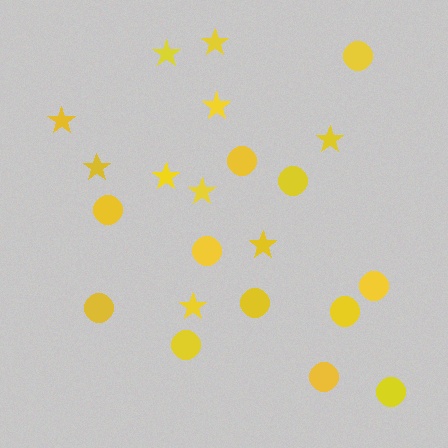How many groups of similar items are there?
There are 2 groups: one group of circles (12) and one group of stars (10).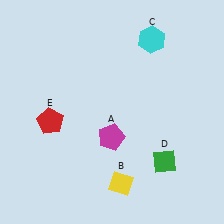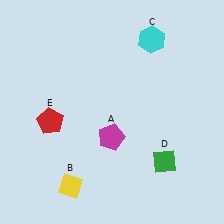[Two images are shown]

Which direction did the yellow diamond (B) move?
The yellow diamond (B) moved left.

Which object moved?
The yellow diamond (B) moved left.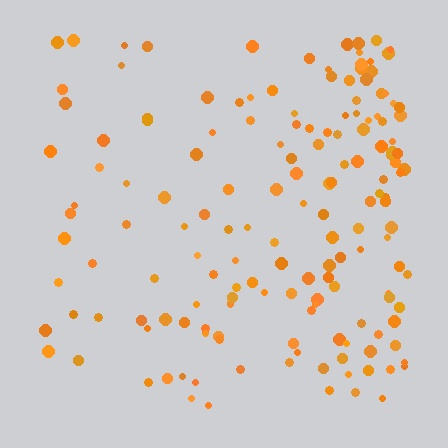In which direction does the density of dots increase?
From left to right, with the right side densest.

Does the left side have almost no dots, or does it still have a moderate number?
Still a moderate number, just noticeably fewer than the right.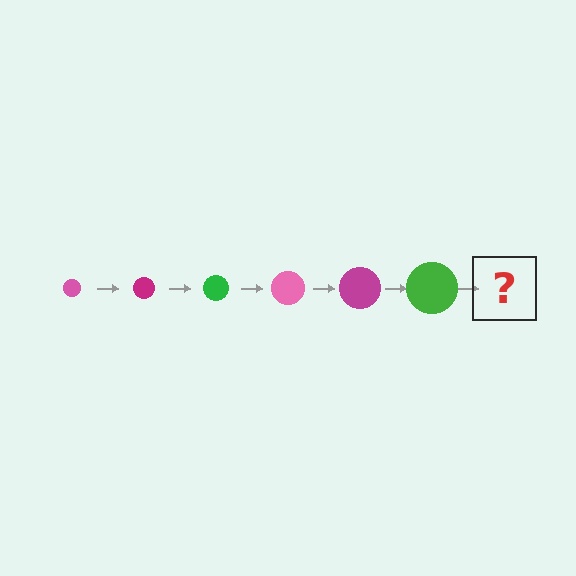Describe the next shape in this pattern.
It should be a pink circle, larger than the previous one.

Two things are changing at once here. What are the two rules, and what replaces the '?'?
The two rules are that the circle grows larger each step and the color cycles through pink, magenta, and green. The '?' should be a pink circle, larger than the previous one.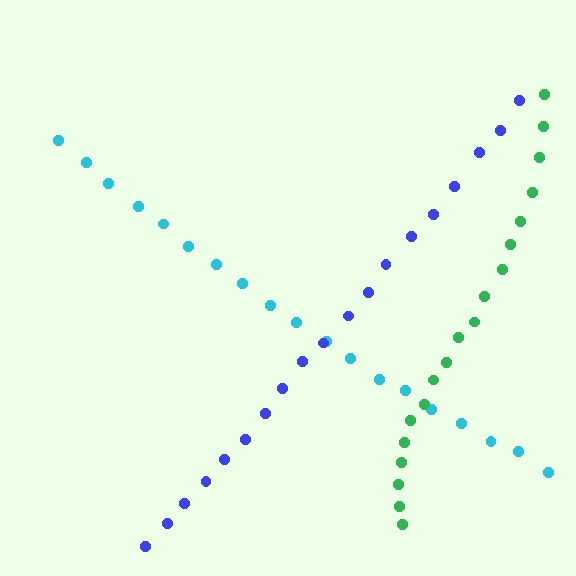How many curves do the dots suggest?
There are 3 distinct paths.